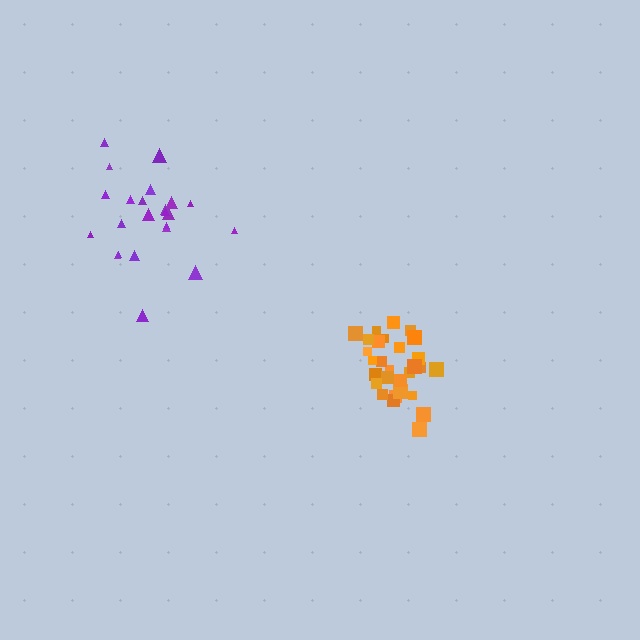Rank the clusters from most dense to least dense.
orange, purple.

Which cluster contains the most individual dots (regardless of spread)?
Orange (29).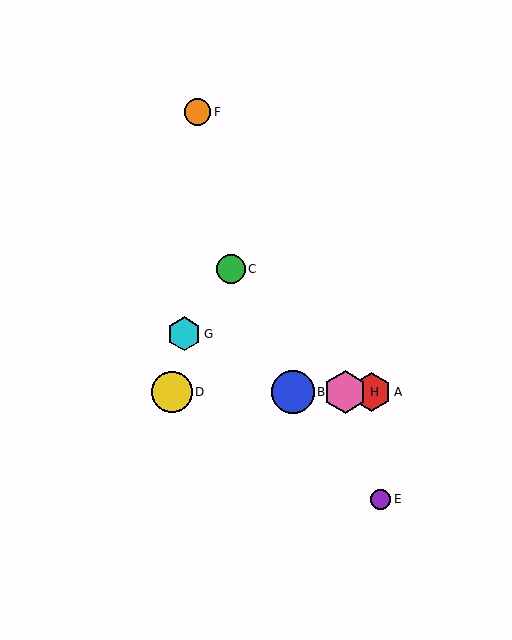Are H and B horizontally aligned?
Yes, both are at y≈392.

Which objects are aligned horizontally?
Objects A, B, D, H are aligned horizontally.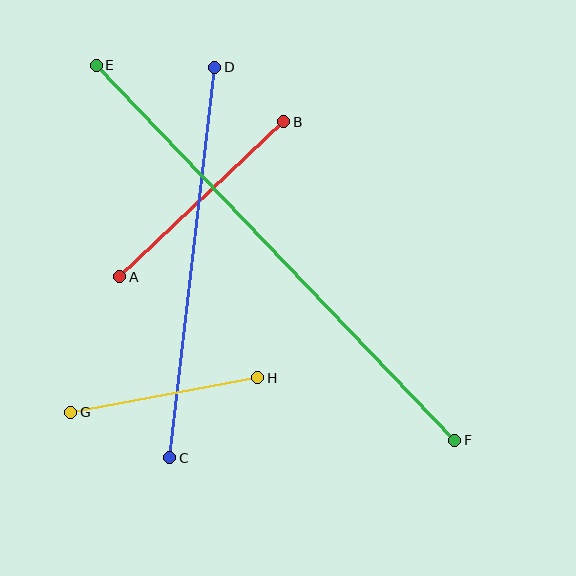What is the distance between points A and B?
The distance is approximately 225 pixels.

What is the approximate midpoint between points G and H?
The midpoint is at approximately (164, 395) pixels.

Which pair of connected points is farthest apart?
Points E and F are farthest apart.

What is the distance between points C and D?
The distance is approximately 393 pixels.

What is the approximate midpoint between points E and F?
The midpoint is at approximately (275, 253) pixels.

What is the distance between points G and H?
The distance is approximately 190 pixels.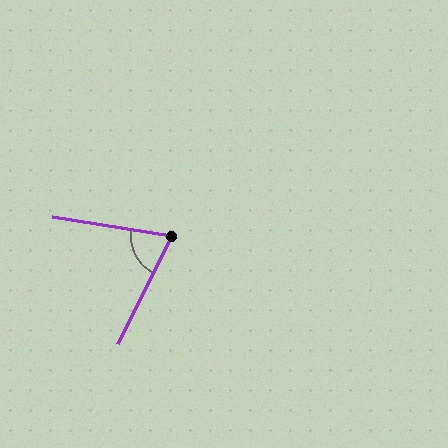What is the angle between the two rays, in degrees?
Approximately 73 degrees.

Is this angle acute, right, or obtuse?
It is acute.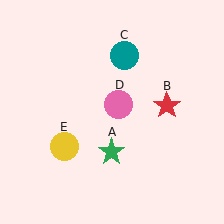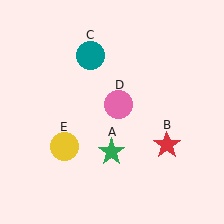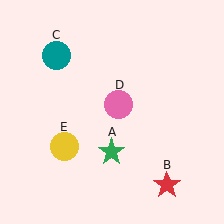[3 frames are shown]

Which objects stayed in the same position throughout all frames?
Green star (object A) and pink circle (object D) and yellow circle (object E) remained stationary.